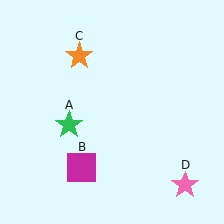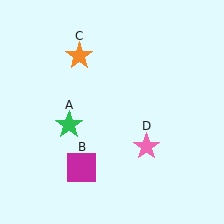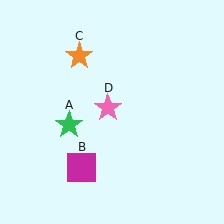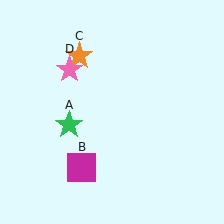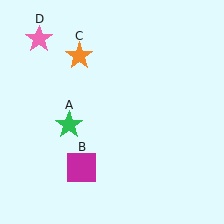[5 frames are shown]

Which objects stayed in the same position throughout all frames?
Green star (object A) and magenta square (object B) and orange star (object C) remained stationary.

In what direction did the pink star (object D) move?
The pink star (object D) moved up and to the left.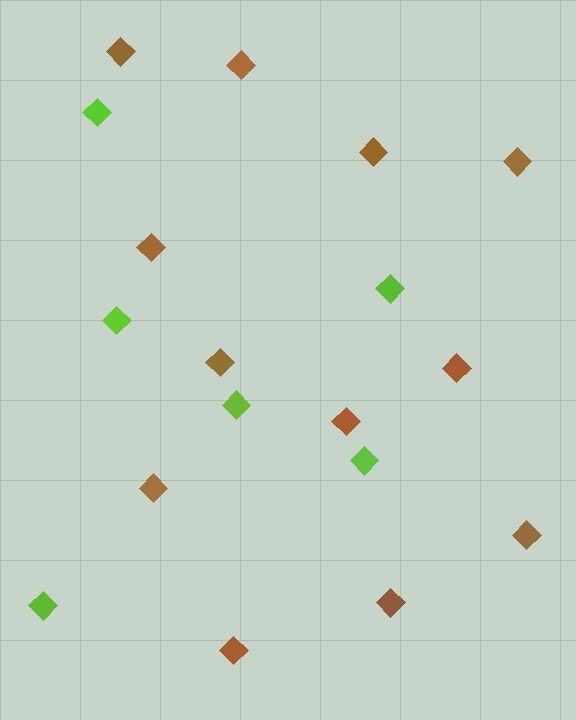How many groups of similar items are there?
There are 2 groups: one group of lime diamonds (6) and one group of brown diamonds (12).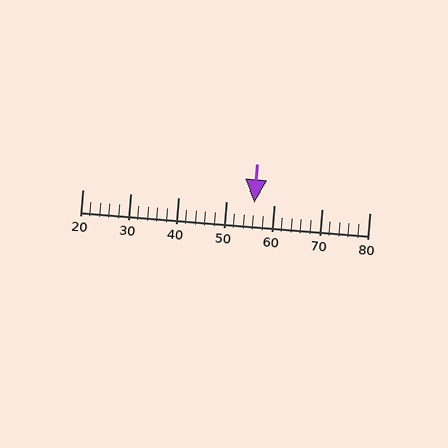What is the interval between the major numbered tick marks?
The major tick marks are spaced 10 units apart.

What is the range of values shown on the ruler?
The ruler shows values from 20 to 80.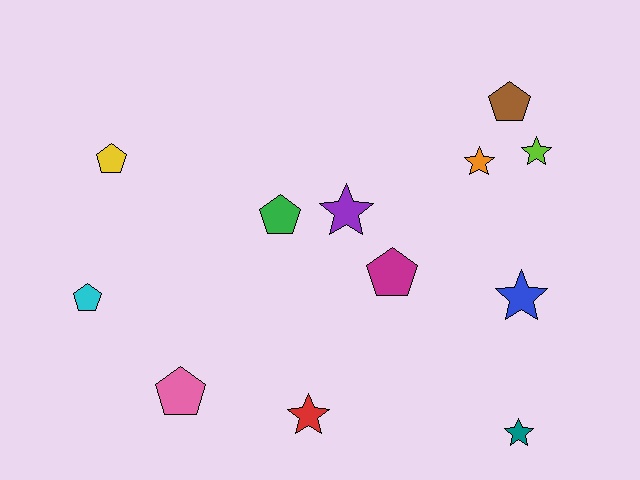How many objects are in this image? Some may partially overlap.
There are 12 objects.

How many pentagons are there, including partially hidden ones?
There are 6 pentagons.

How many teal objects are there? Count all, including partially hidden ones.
There is 1 teal object.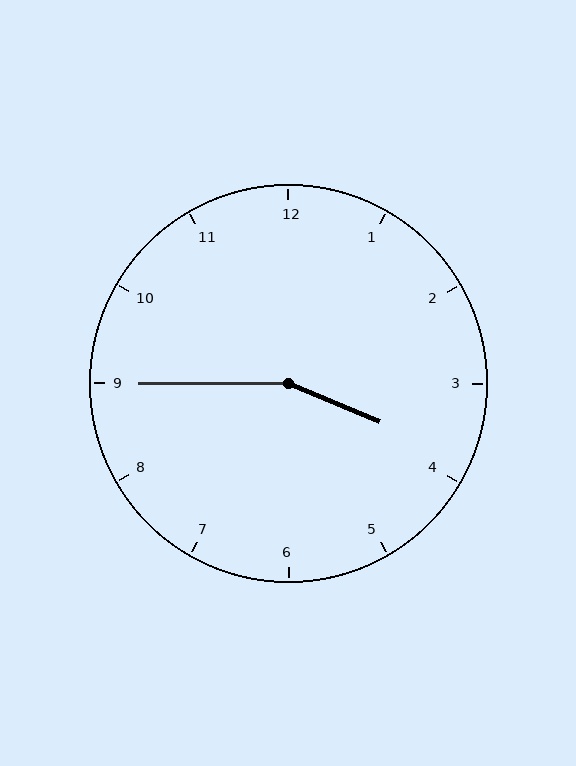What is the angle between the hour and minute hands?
Approximately 158 degrees.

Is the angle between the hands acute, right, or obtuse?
It is obtuse.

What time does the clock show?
3:45.